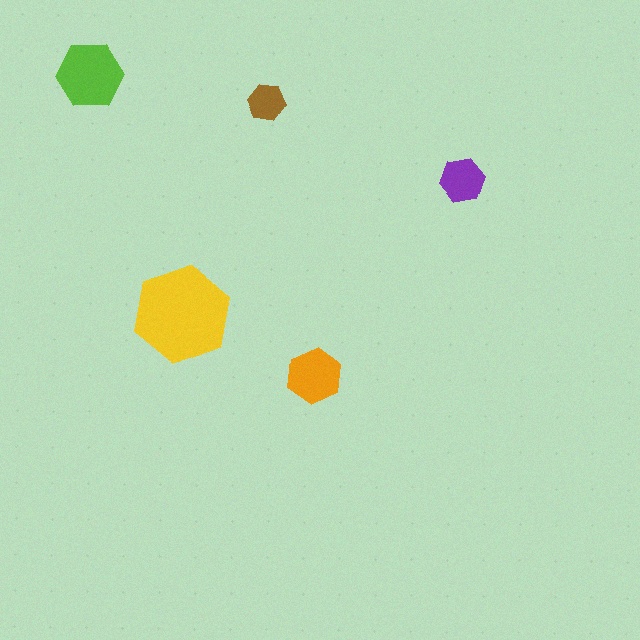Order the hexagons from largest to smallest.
the yellow one, the lime one, the orange one, the purple one, the brown one.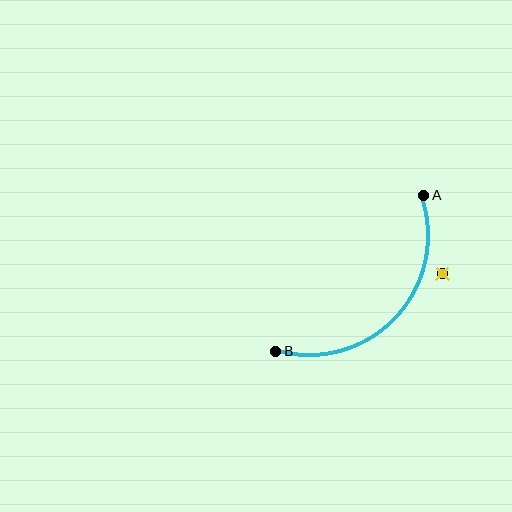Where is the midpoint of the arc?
The arc midpoint is the point on the curve farthest from the straight line joining A and B. It sits below and to the right of that line.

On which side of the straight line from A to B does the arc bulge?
The arc bulges below and to the right of the straight line connecting A and B.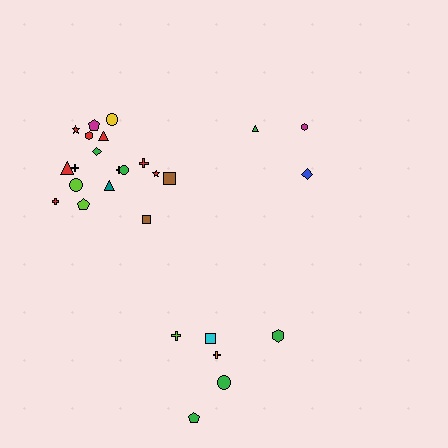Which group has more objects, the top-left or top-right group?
The top-left group.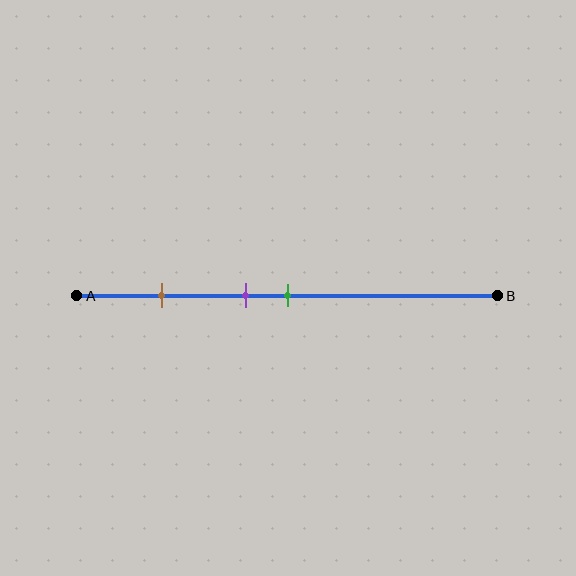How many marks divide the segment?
There are 3 marks dividing the segment.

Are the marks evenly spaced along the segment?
No, the marks are not evenly spaced.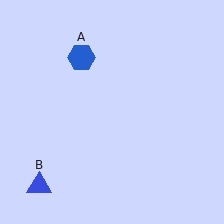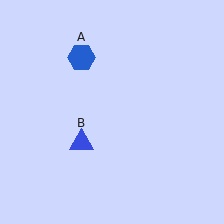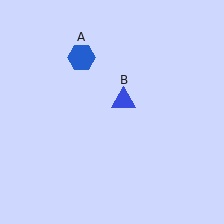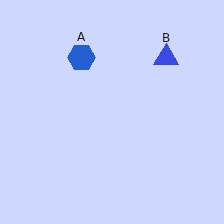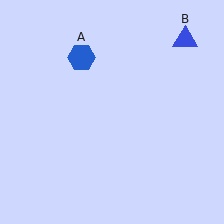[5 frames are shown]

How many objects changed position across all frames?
1 object changed position: blue triangle (object B).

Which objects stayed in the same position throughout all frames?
Blue hexagon (object A) remained stationary.